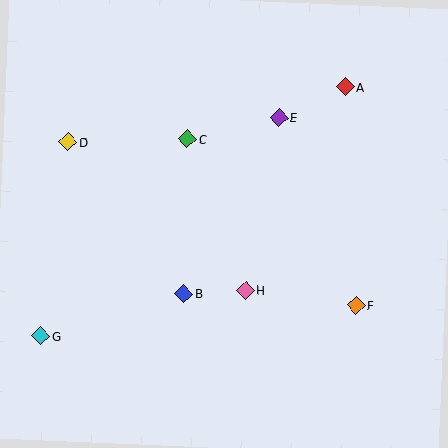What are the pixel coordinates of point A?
Point A is at (345, 87).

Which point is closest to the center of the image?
Point H at (245, 290) is closest to the center.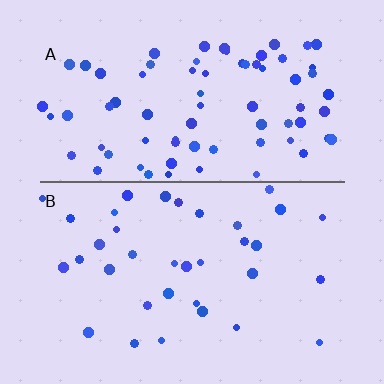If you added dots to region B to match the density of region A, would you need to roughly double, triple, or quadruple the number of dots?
Approximately double.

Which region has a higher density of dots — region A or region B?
A (the top).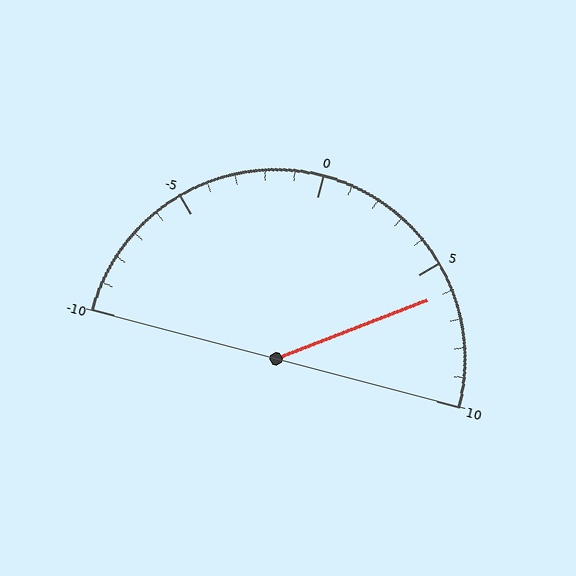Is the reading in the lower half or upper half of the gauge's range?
The reading is in the upper half of the range (-10 to 10).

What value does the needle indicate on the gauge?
The needle indicates approximately 6.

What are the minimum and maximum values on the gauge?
The gauge ranges from -10 to 10.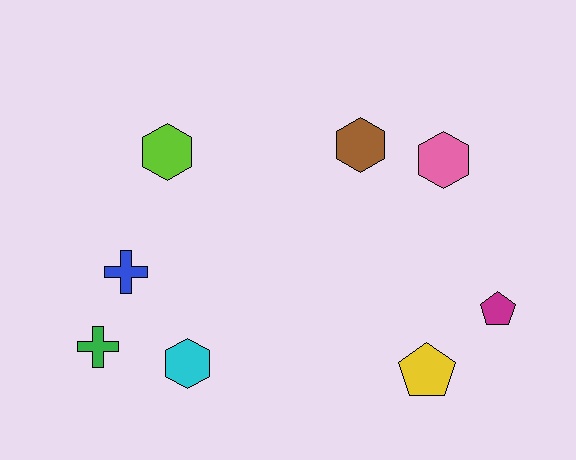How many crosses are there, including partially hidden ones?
There are 2 crosses.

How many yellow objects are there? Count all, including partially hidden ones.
There is 1 yellow object.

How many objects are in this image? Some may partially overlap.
There are 8 objects.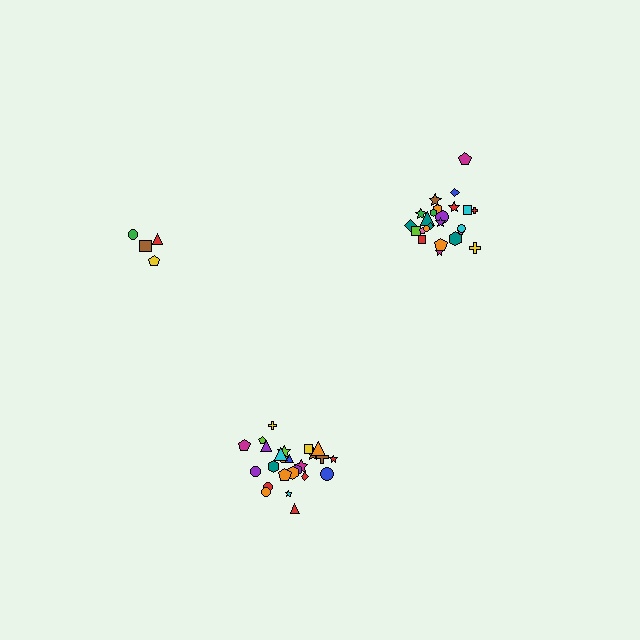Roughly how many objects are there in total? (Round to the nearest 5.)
Roughly 55 objects in total.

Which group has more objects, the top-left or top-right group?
The top-right group.